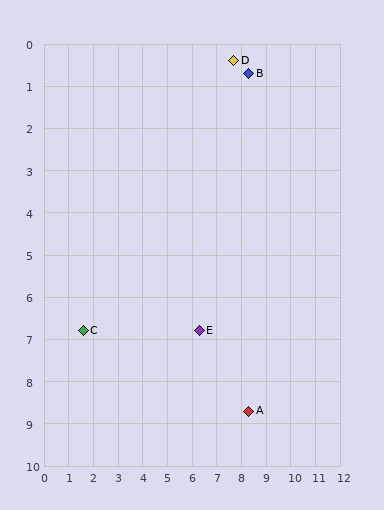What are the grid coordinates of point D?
Point D is at approximately (7.7, 0.4).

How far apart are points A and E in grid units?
Points A and E are about 2.8 grid units apart.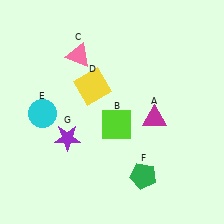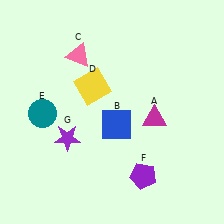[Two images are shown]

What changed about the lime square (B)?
In Image 1, B is lime. In Image 2, it changed to blue.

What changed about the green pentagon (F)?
In Image 1, F is green. In Image 2, it changed to purple.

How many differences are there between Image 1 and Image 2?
There are 3 differences between the two images.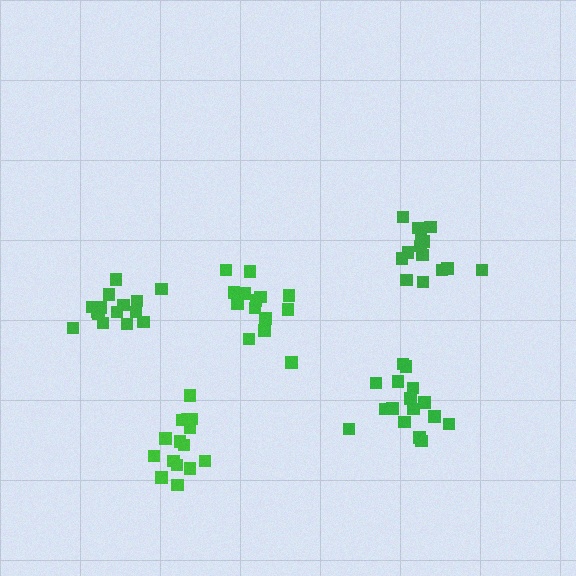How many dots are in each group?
Group 1: 15 dots, Group 2: 15 dots, Group 3: 15 dots, Group 4: 16 dots, Group 5: 14 dots (75 total).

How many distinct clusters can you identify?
There are 5 distinct clusters.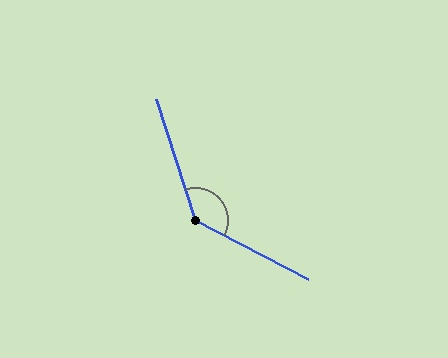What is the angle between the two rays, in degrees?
Approximately 136 degrees.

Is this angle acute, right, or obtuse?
It is obtuse.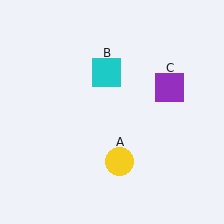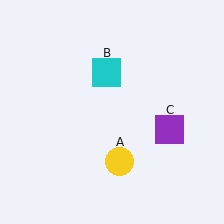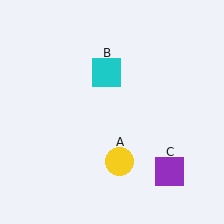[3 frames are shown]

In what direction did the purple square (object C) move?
The purple square (object C) moved down.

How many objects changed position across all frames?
1 object changed position: purple square (object C).